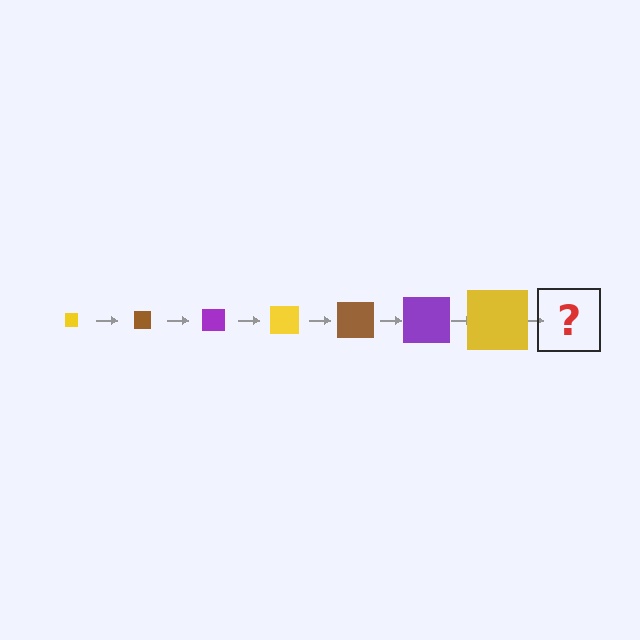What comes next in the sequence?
The next element should be a brown square, larger than the previous one.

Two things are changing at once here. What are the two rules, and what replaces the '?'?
The two rules are that the square grows larger each step and the color cycles through yellow, brown, and purple. The '?' should be a brown square, larger than the previous one.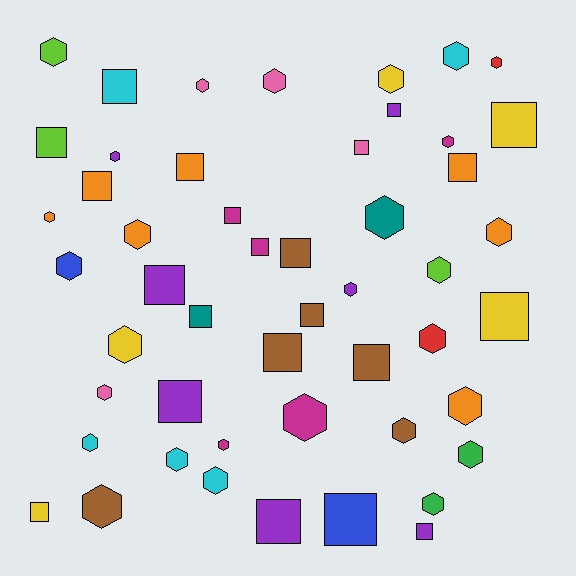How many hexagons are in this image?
There are 28 hexagons.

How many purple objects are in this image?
There are 7 purple objects.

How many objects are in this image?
There are 50 objects.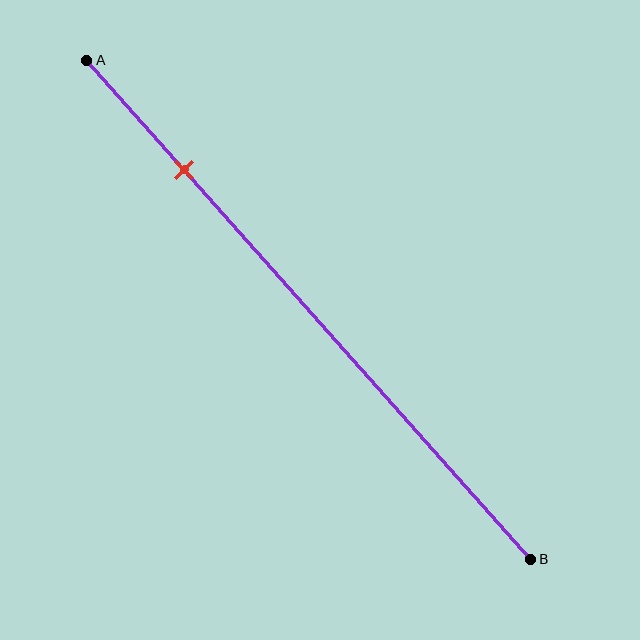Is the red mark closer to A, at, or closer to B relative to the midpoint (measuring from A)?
The red mark is closer to point A than the midpoint of segment AB.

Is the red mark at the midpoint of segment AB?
No, the mark is at about 20% from A, not at the 50% midpoint.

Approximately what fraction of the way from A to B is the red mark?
The red mark is approximately 20% of the way from A to B.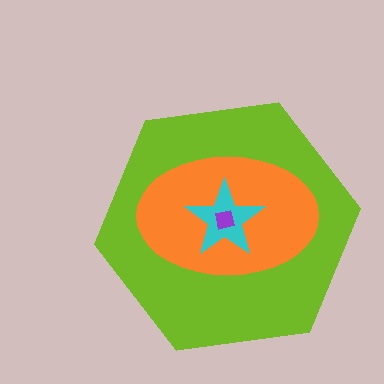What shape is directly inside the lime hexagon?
The orange ellipse.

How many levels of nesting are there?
4.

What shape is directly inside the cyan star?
The purple square.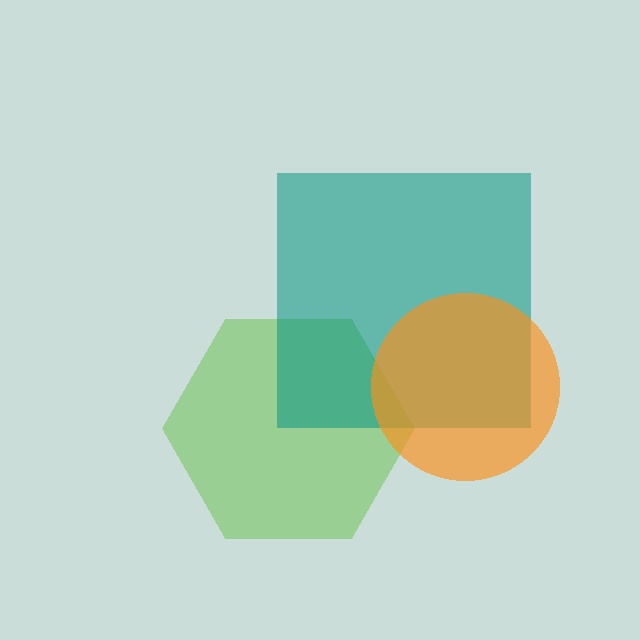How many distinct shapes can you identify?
There are 3 distinct shapes: a lime hexagon, a teal square, an orange circle.